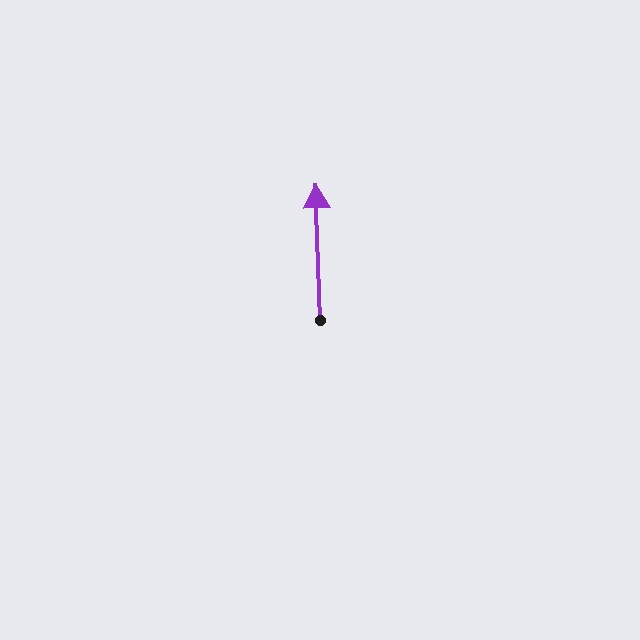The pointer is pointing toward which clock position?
Roughly 12 o'clock.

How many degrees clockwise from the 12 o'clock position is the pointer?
Approximately 358 degrees.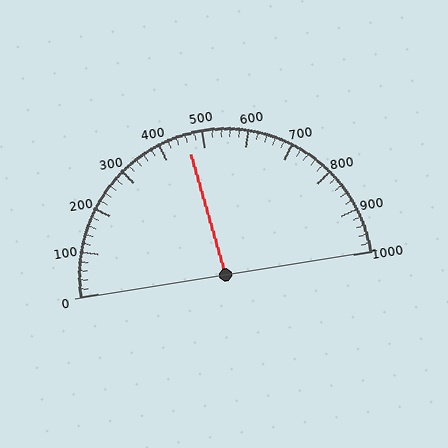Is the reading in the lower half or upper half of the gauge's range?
The reading is in the lower half of the range (0 to 1000).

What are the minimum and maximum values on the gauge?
The gauge ranges from 0 to 1000.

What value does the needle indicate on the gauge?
The needle indicates approximately 460.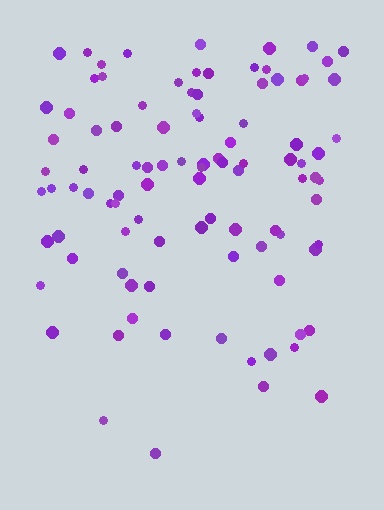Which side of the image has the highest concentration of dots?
The top.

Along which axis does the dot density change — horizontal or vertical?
Vertical.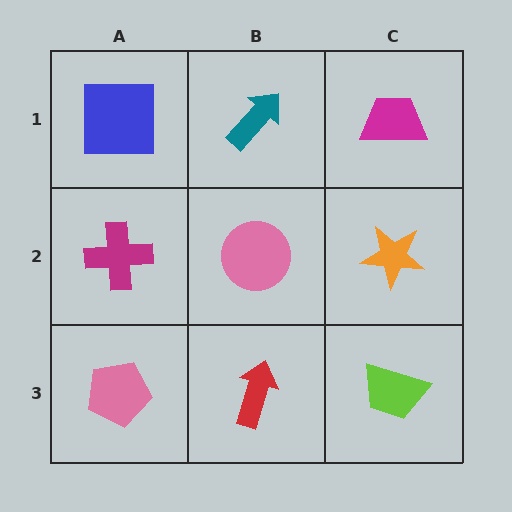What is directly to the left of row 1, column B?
A blue square.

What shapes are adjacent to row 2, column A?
A blue square (row 1, column A), a pink pentagon (row 3, column A), a pink circle (row 2, column B).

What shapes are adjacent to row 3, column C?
An orange star (row 2, column C), a red arrow (row 3, column B).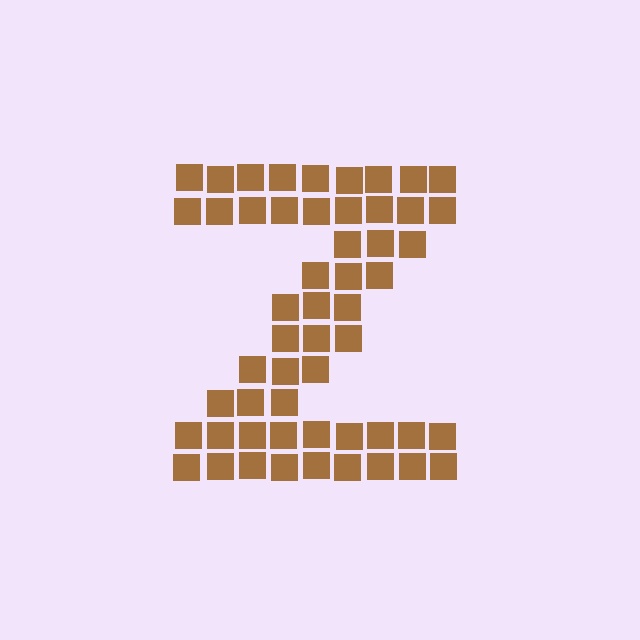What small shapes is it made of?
It is made of small squares.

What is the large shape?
The large shape is the letter Z.